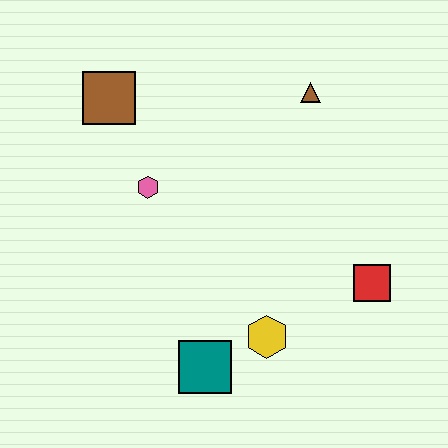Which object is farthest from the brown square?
The red square is farthest from the brown square.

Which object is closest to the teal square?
The yellow hexagon is closest to the teal square.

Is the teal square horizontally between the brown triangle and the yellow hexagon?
No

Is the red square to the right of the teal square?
Yes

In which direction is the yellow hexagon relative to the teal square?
The yellow hexagon is to the right of the teal square.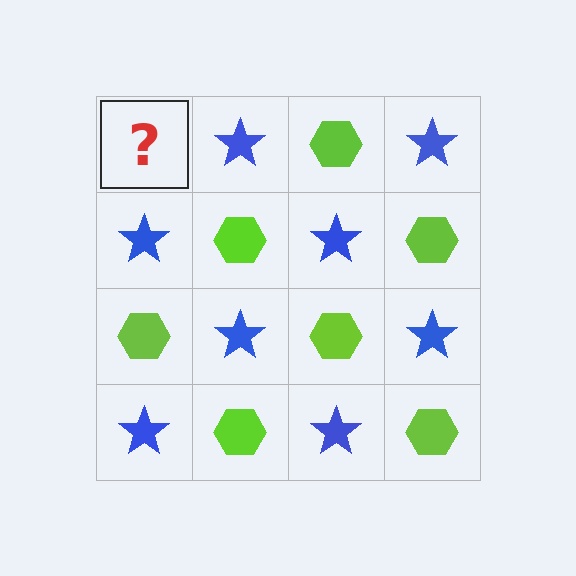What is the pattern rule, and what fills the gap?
The rule is that it alternates lime hexagon and blue star in a checkerboard pattern. The gap should be filled with a lime hexagon.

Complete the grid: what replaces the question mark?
The question mark should be replaced with a lime hexagon.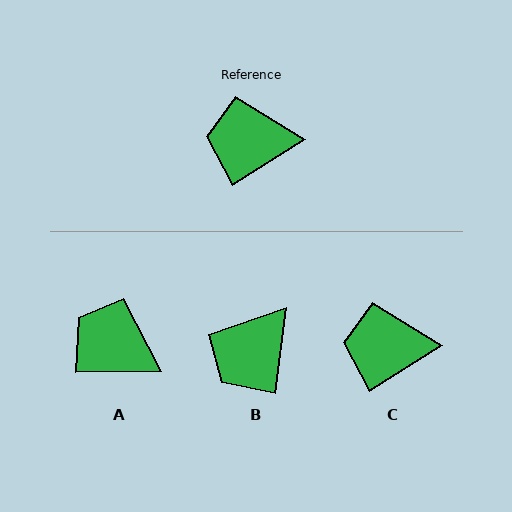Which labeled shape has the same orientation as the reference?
C.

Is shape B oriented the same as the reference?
No, it is off by about 51 degrees.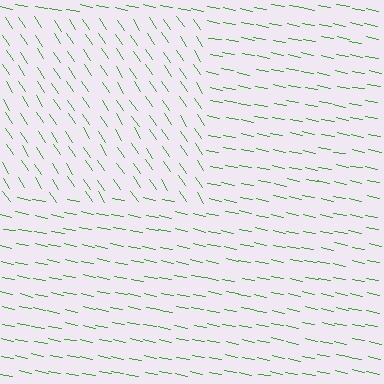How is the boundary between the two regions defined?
The boundary is defined purely by a change in line orientation (approximately 45 degrees difference). All lines are the same color and thickness.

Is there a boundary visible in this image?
Yes, there is a texture boundary formed by a change in line orientation.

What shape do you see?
I see a rectangle.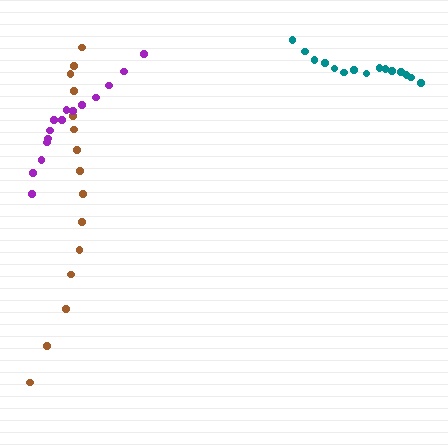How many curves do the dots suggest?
There are 3 distinct paths.